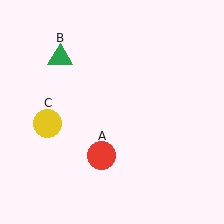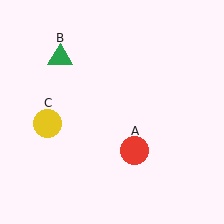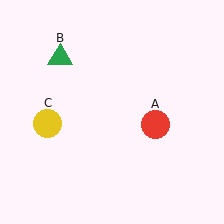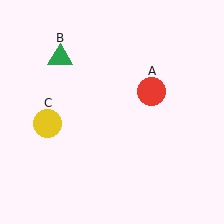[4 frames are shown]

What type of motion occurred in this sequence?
The red circle (object A) rotated counterclockwise around the center of the scene.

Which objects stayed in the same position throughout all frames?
Green triangle (object B) and yellow circle (object C) remained stationary.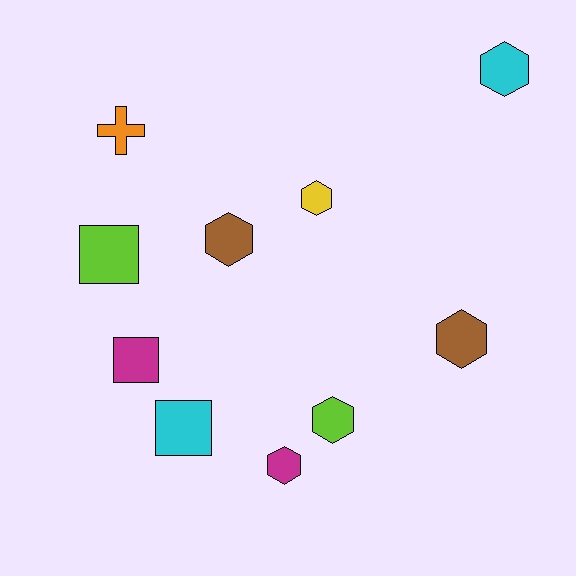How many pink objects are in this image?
There are no pink objects.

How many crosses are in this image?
There is 1 cross.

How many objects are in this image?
There are 10 objects.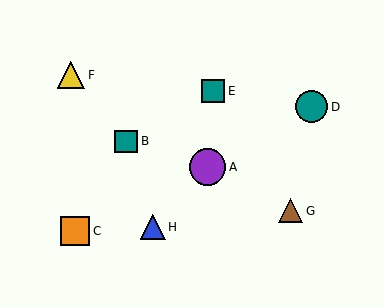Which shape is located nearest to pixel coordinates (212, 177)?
The purple circle (labeled A) at (208, 167) is nearest to that location.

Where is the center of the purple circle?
The center of the purple circle is at (208, 167).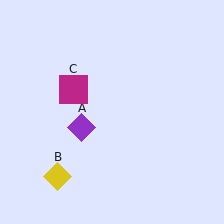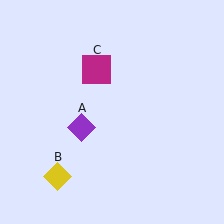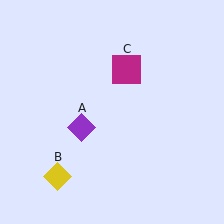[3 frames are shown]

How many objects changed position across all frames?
1 object changed position: magenta square (object C).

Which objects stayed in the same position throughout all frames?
Purple diamond (object A) and yellow diamond (object B) remained stationary.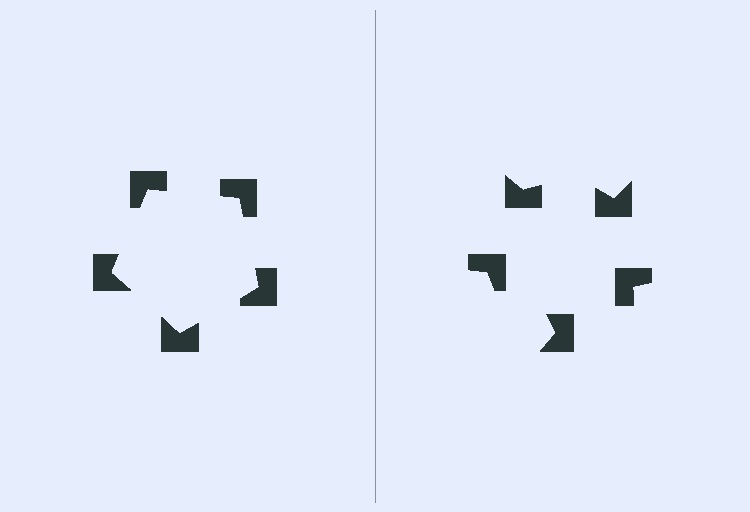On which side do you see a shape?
An illusory pentagon appears on the left side. On the right side the wedge cuts are rotated, so no coherent shape forms.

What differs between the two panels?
The notched squares are positioned identically on both sides; only the wedge orientations differ. On the left they align to a pentagon; on the right they are misaligned.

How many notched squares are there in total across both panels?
10 — 5 on each side.